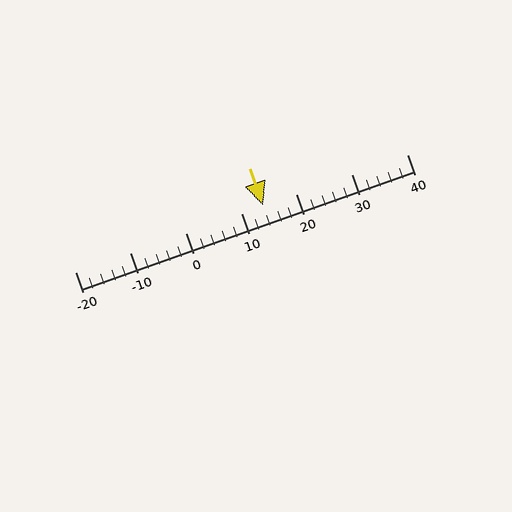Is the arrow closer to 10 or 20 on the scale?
The arrow is closer to 10.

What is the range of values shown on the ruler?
The ruler shows values from -20 to 40.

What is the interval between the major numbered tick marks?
The major tick marks are spaced 10 units apart.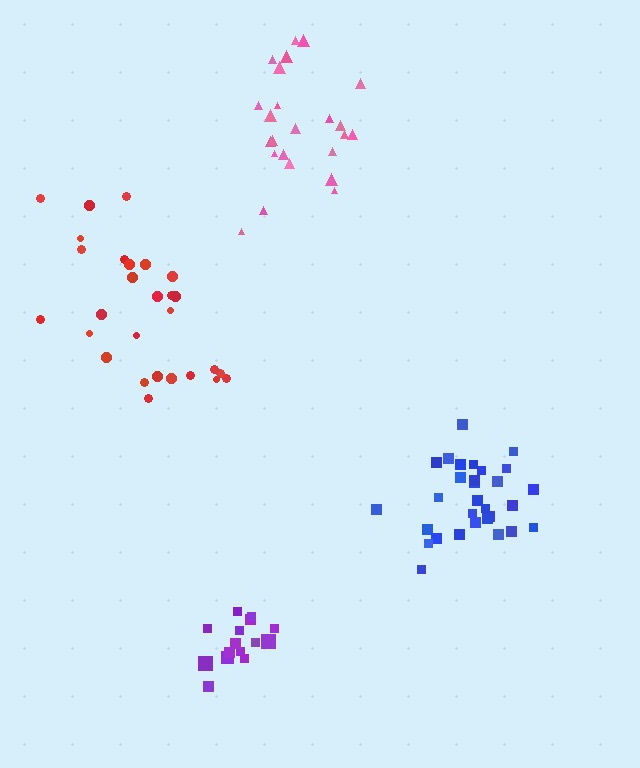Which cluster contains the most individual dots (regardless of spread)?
Blue (31).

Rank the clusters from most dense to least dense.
blue, purple, pink, red.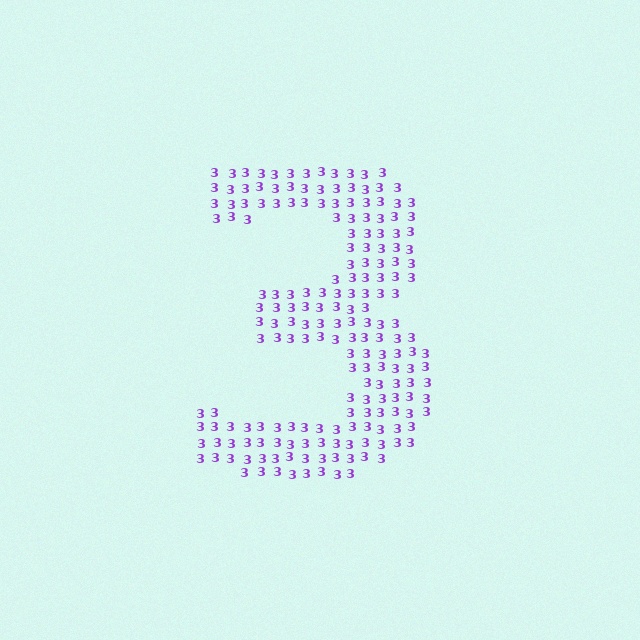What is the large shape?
The large shape is the digit 3.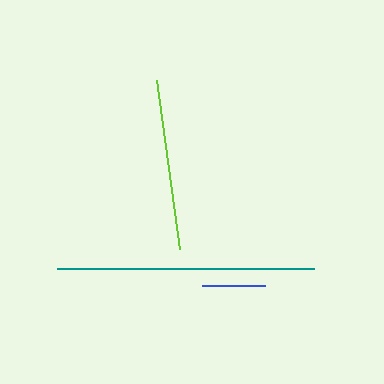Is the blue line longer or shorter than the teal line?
The teal line is longer than the blue line.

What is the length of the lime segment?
The lime segment is approximately 171 pixels long.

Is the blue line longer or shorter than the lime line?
The lime line is longer than the blue line.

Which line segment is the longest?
The teal line is the longest at approximately 257 pixels.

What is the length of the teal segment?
The teal segment is approximately 257 pixels long.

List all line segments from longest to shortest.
From longest to shortest: teal, lime, blue.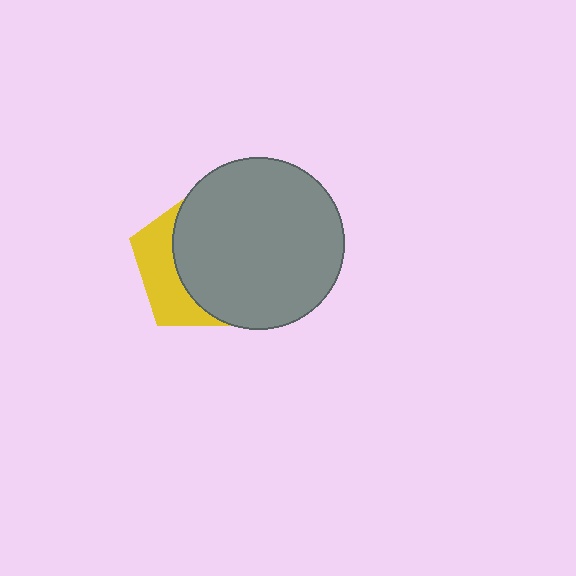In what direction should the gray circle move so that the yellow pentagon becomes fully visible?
The gray circle should move right. That is the shortest direction to clear the overlap and leave the yellow pentagon fully visible.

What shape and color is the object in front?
The object in front is a gray circle.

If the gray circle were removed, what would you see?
You would see the complete yellow pentagon.